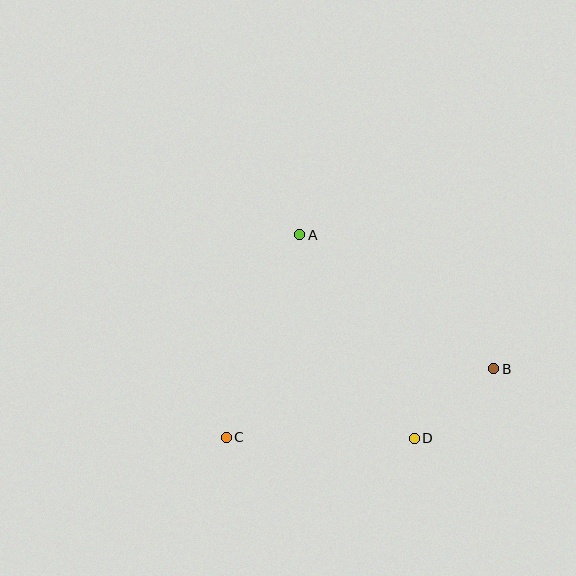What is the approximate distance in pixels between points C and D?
The distance between C and D is approximately 188 pixels.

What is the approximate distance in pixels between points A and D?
The distance between A and D is approximately 233 pixels.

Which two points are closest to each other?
Points B and D are closest to each other.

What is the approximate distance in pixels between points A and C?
The distance between A and C is approximately 215 pixels.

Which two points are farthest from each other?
Points B and C are farthest from each other.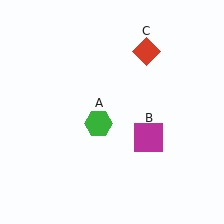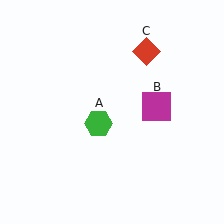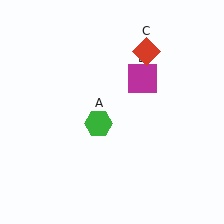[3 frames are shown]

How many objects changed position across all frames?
1 object changed position: magenta square (object B).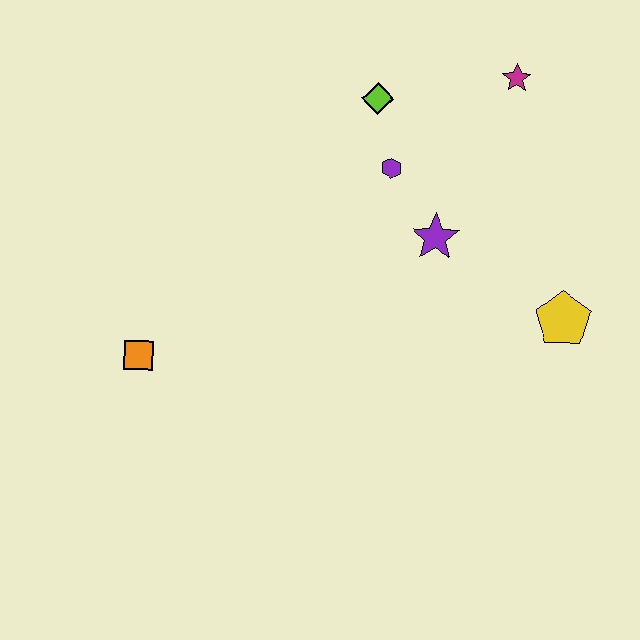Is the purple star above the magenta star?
No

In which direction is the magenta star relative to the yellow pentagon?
The magenta star is above the yellow pentagon.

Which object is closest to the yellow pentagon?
The purple star is closest to the yellow pentagon.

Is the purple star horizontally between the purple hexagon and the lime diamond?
No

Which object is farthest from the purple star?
The orange square is farthest from the purple star.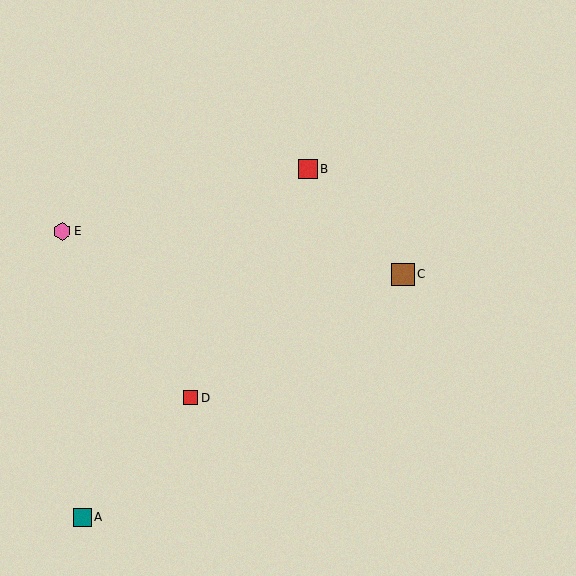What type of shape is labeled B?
Shape B is a red square.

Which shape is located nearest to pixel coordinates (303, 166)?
The red square (labeled B) at (308, 169) is nearest to that location.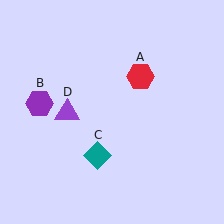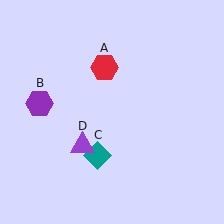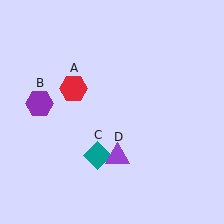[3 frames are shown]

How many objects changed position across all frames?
2 objects changed position: red hexagon (object A), purple triangle (object D).